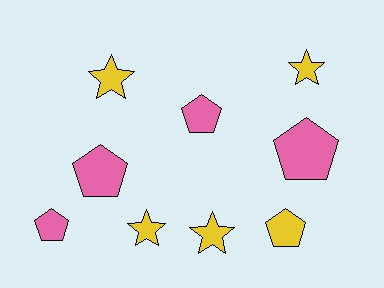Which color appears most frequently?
Yellow, with 5 objects.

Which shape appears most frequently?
Pentagon, with 5 objects.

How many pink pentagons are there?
There are 4 pink pentagons.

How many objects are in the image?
There are 9 objects.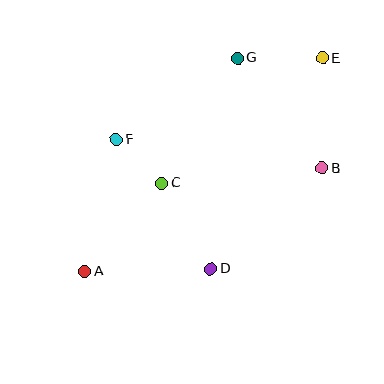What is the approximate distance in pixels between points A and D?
The distance between A and D is approximately 126 pixels.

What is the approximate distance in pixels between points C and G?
The distance between C and G is approximately 146 pixels.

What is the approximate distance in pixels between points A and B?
The distance between A and B is approximately 259 pixels.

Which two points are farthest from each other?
Points A and E are farthest from each other.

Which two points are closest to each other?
Points C and F are closest to each other.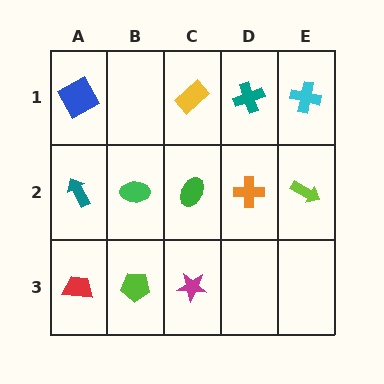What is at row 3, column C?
A magenta star.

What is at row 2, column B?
A green ellipse.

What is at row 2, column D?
An orange cross.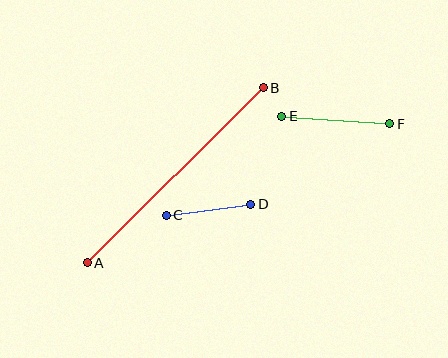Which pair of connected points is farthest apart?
Points A and B are farthest apart.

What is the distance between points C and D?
The distance is approximately 85 pixels.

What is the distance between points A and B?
The distance is approximately 248 pixels.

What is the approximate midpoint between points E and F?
The midpoint is at approximately (336, 120) pixels.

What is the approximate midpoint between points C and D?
The midpoint is at approximately (208, 210) pixels.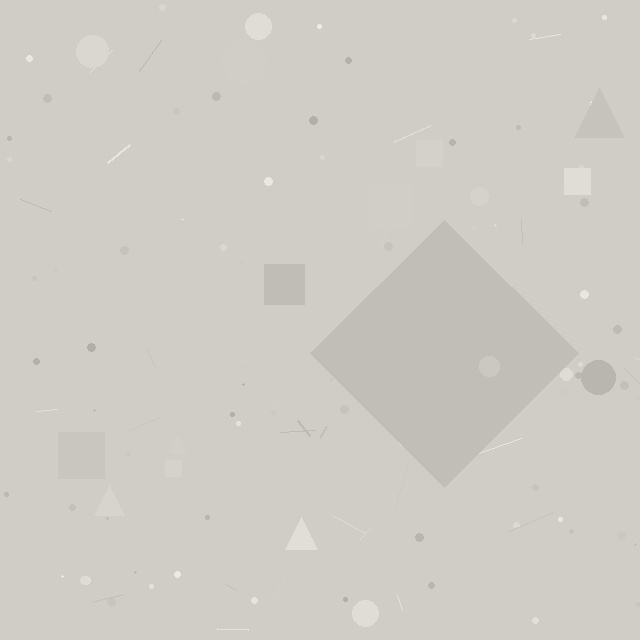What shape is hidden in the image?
A diamond is hidden in the image.